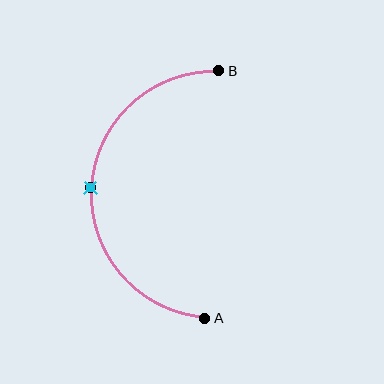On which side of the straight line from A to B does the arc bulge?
The arc bulges to the left of the straight line connecting A and B.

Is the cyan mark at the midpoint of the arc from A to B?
Yes. The cyan mark lies on the arc at equal arc-length from both A and B — it is the arc midpoint.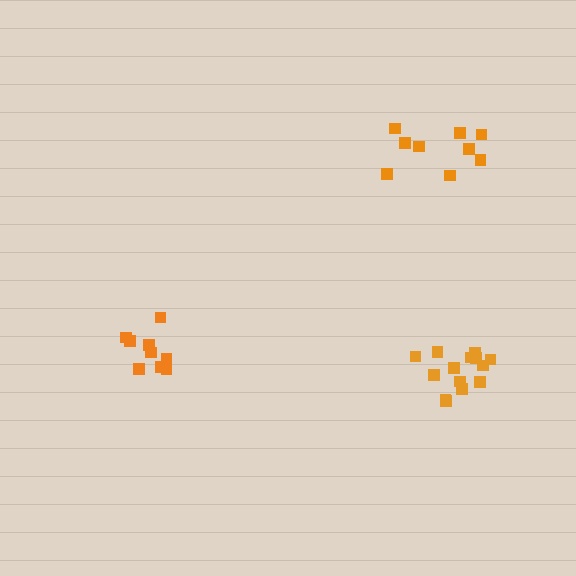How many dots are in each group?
Group 1: 14 dots, Group 2: 9 dots, Group 3: 9 dots (32 total).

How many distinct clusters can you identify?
There are 3 distinct clusters.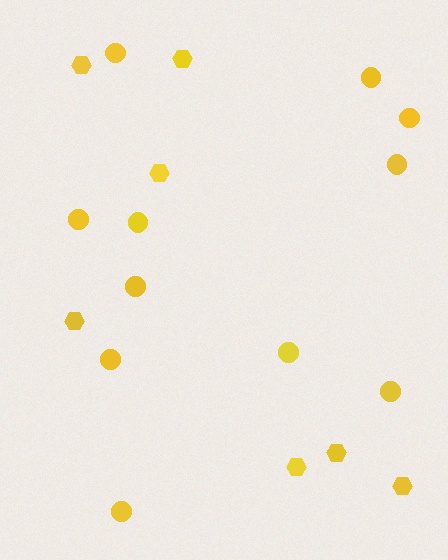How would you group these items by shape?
There are 2 groups: one group of hexagons (7) and one group of circles (11).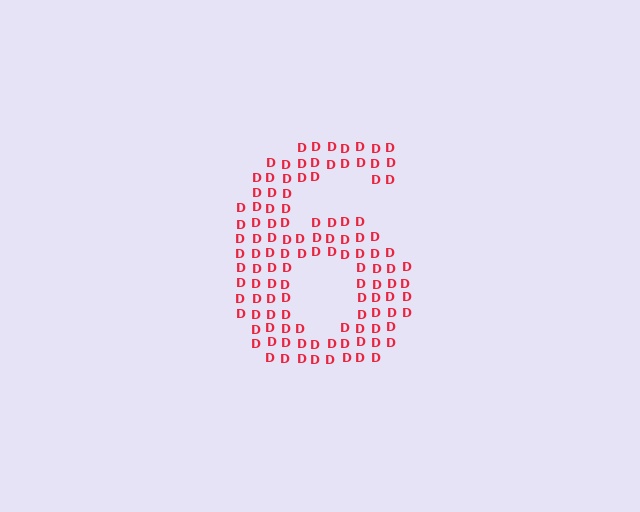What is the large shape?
The large shape is the digit 6.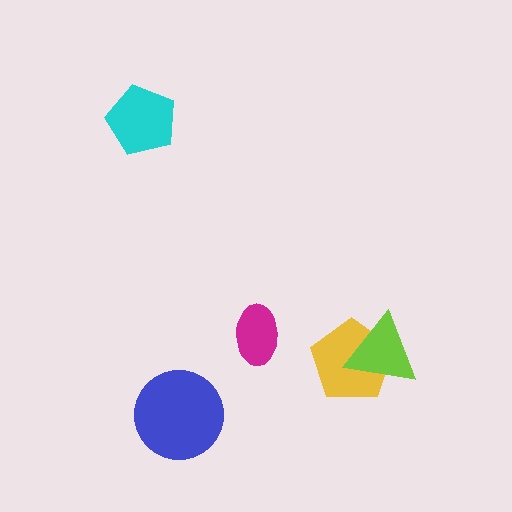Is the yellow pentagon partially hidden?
Yes, it is partially covered by another shape.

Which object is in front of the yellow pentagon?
The lime triangle is in front of the yellow pentagon.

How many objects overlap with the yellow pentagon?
1 object overlaps with the yellow pentagon.